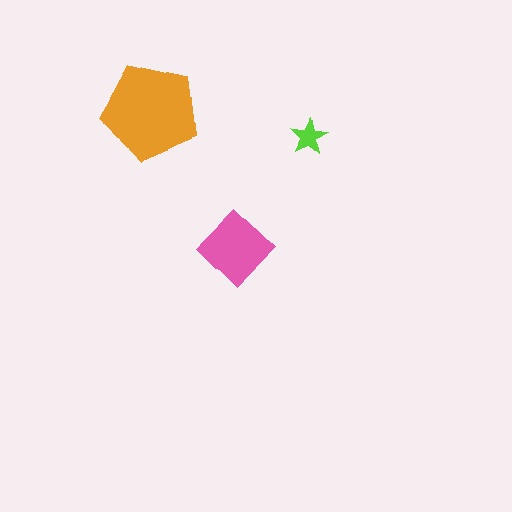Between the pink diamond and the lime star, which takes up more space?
The pink diamond.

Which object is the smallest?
The lime star.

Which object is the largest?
The orange pentagon.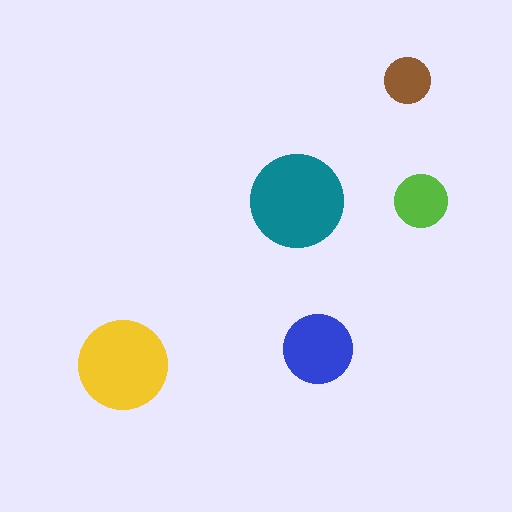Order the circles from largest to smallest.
the teal one, the yellow one, the blue one, the lime one, the brown one.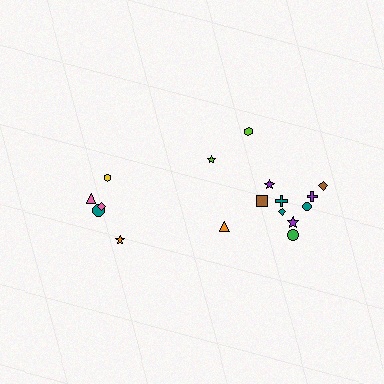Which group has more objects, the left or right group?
The right group.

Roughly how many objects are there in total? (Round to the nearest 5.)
Roughly 15 objects in total.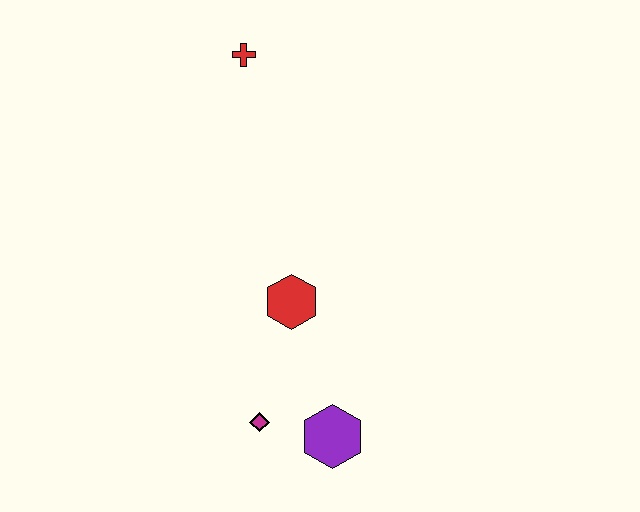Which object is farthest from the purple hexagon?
The red cross is farthest from the purple hexagon.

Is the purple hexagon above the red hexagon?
No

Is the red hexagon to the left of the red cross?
No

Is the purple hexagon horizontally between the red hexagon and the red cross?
No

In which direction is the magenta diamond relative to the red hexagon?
The magenta diamond is below the red hexagon.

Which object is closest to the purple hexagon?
The magenta diamond is closest to the purple hexagon.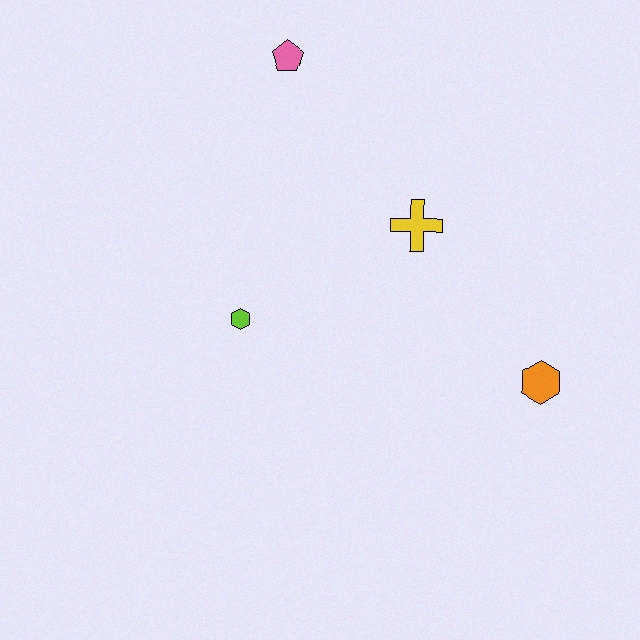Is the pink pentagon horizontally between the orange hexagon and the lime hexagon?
Yes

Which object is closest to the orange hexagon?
The yellow cross is closest to the orange hexagon.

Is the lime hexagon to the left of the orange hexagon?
Yes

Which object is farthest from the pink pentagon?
The orange hexagon is farthest from the pink pentagon.